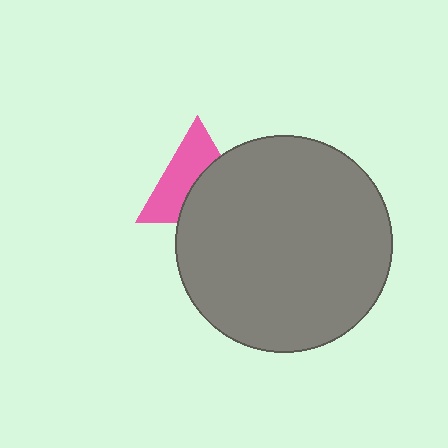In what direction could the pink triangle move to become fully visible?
The pink triangle could move toward the upper-left. That would shift it out from behind the gray circle entirely.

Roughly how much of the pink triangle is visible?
About half of it is visible (roughly 52%).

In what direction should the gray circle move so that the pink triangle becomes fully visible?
The gray circle should move toward the lower-right. That is the shortest direction to clear the overlap and leave the pink triangle fully visible.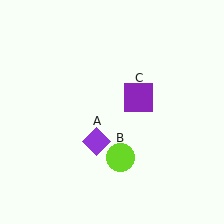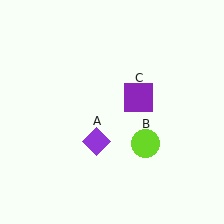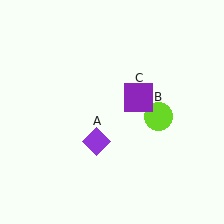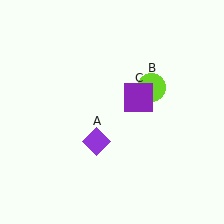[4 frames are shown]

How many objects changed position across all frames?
1 object changed position: lime circle (object B).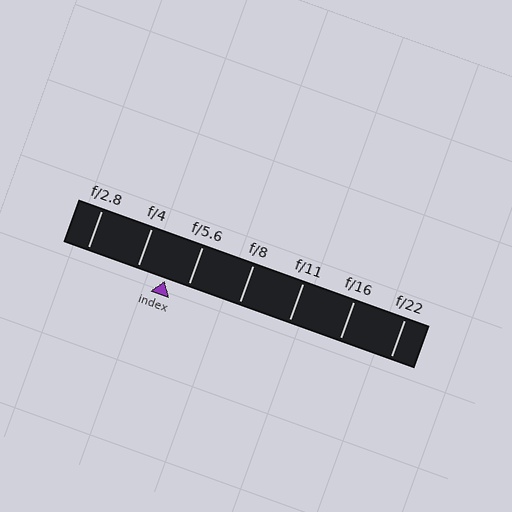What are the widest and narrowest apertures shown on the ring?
The widest aperture shown is f/2.8 and the narrowest is f/22.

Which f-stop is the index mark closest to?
The index mark is closest to f/5.6.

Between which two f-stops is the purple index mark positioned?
The index mark is between f/4 and f/5.6.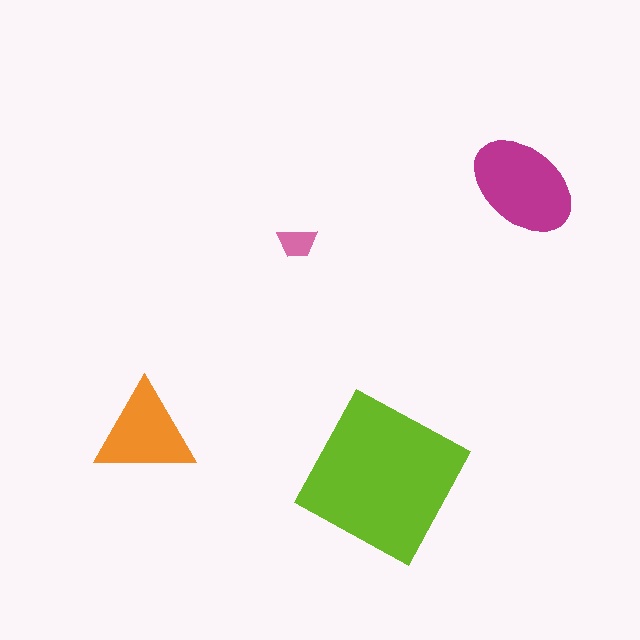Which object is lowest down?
The lime square is bottommost.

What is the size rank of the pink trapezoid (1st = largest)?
4th.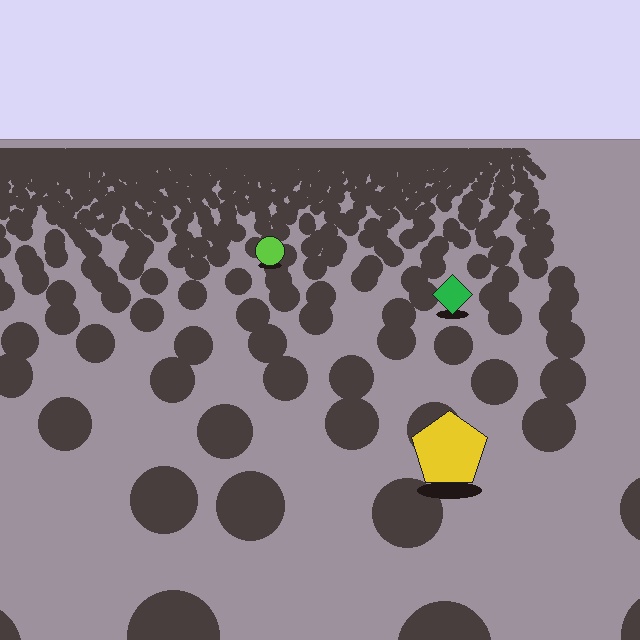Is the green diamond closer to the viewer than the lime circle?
Yes. The green diamond is closer — you can tell from the texture gradient: the ground texture is coarser near it.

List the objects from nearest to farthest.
From nearest to farthest: the yellow pentagon, the green diamond, the lime circle.